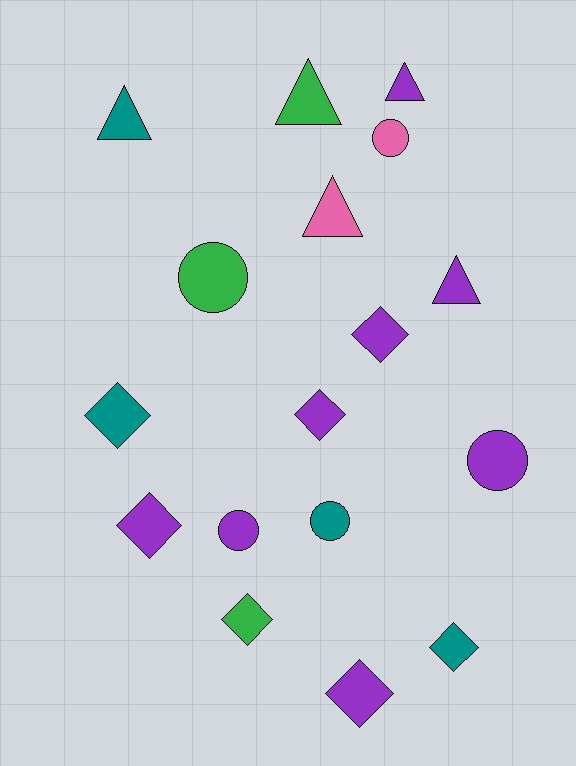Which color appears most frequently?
Purple, with 8 objects.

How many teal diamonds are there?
There are 2 teal diamonds.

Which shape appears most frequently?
Diamond, with 7 objects.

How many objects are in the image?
There are 17 objects.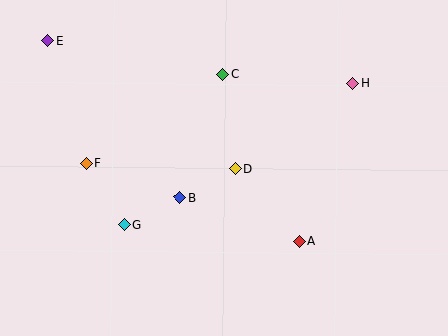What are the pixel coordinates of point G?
Point G is at (125, 225).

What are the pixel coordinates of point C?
Point C is at (223, 74).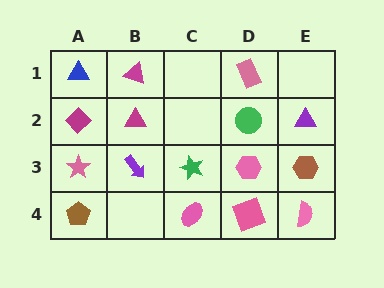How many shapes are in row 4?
4 shapes.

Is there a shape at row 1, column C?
No, that cell is empty.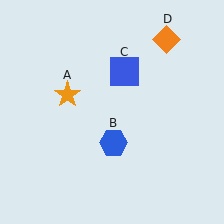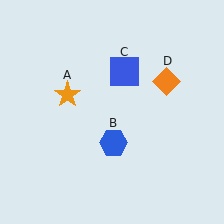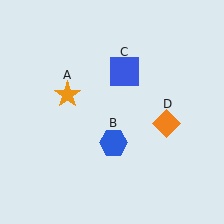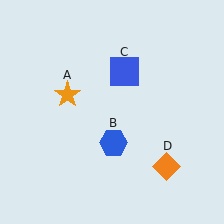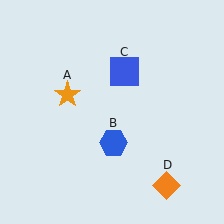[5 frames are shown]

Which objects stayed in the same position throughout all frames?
Orange star (object A) and blue hexagon (object B) and blue square (object C) remained stationary.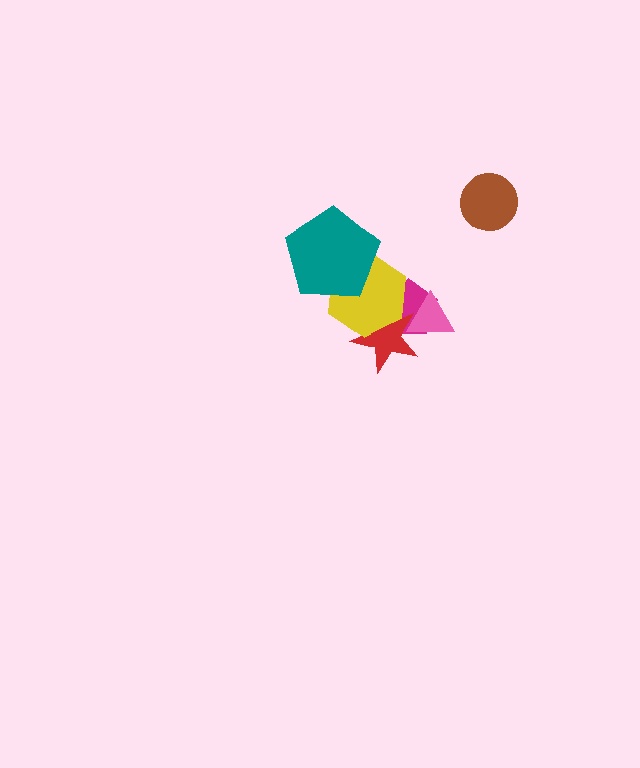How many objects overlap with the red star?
3 objects overlap with the red star.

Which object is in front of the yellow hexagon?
The teal pentagon is in front of the yellow hexagon.